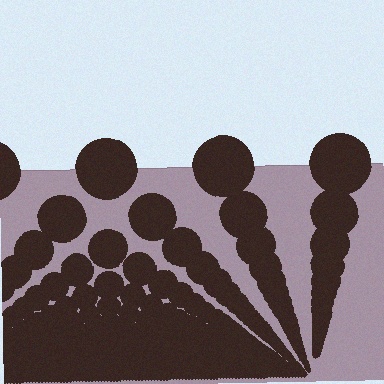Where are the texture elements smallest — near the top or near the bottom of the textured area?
Near the bottom.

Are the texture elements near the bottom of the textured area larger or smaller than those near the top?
Smaller. The gradient is inverted — elements near the bottom are smaller and denser.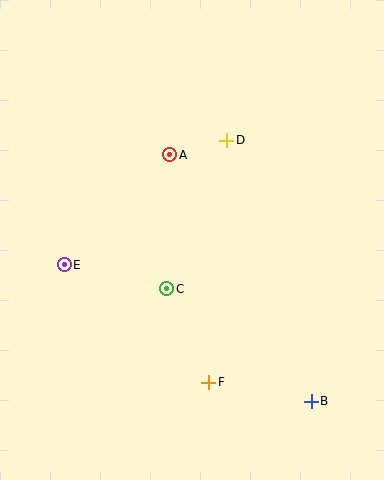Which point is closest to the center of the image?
Point C at (167, 289) is closest to the center.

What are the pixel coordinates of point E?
Point E is at (64, 265).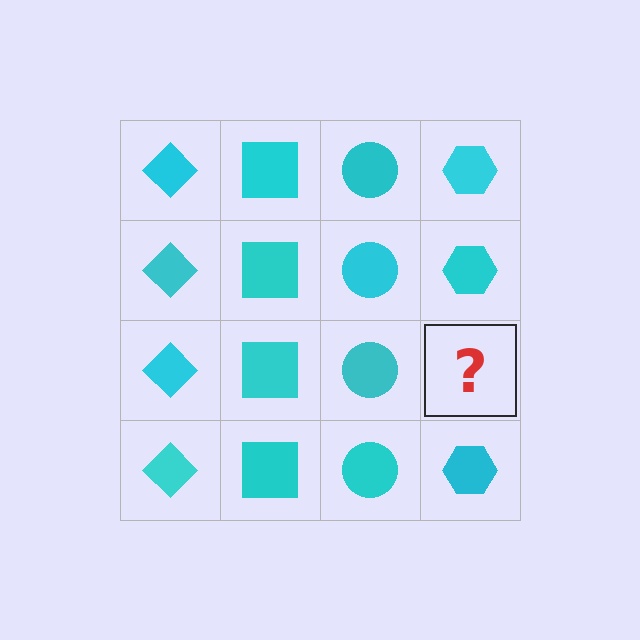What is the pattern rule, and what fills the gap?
The rule is that each column has a consistent shape. The gap should be filled with a cyan hexagon.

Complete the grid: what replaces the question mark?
The question mark should be replaced with a cyan hexagon.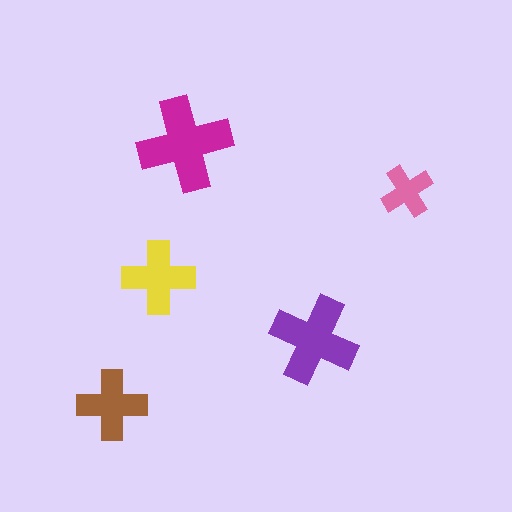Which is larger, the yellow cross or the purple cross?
The purple one.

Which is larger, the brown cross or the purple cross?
The purple one.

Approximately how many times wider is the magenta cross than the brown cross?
About 1.5 times wider.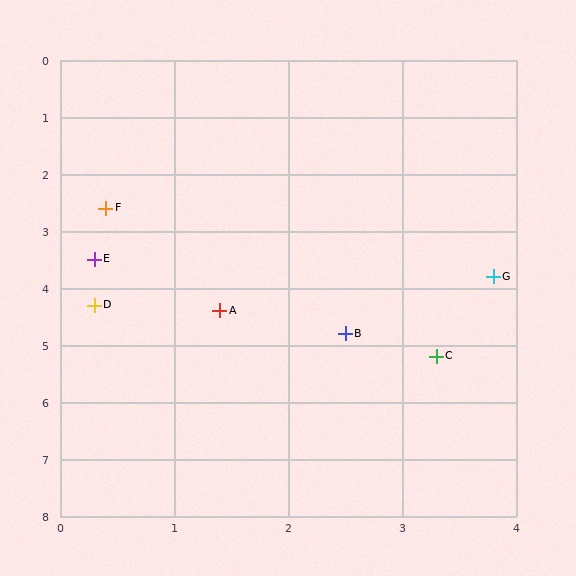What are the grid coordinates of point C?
Point C is at approximately (3.3, 5.2).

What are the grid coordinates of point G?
Point G is at approximately (3.8, 3.8).